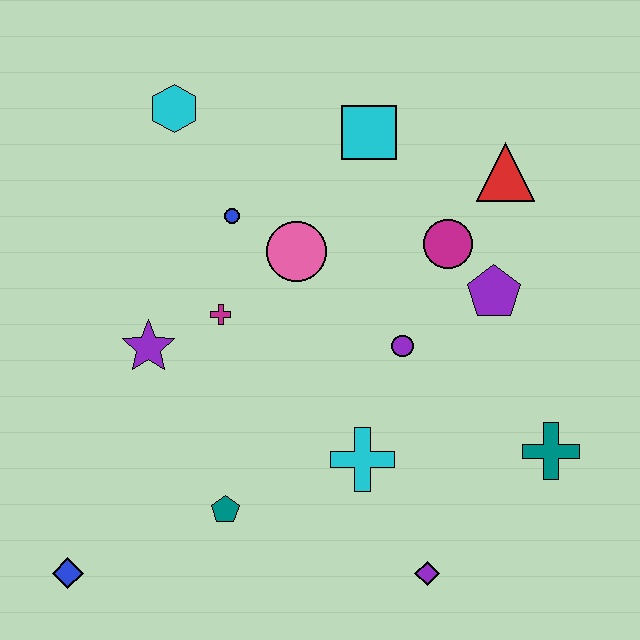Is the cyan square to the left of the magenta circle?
Yes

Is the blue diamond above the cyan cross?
No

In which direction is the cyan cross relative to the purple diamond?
The cyan cross is above the purple diamond.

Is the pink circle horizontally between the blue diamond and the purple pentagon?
Yes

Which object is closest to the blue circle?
The pink circle is closest to the blue circle.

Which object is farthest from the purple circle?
The blue diamond is farthest from the purple circle.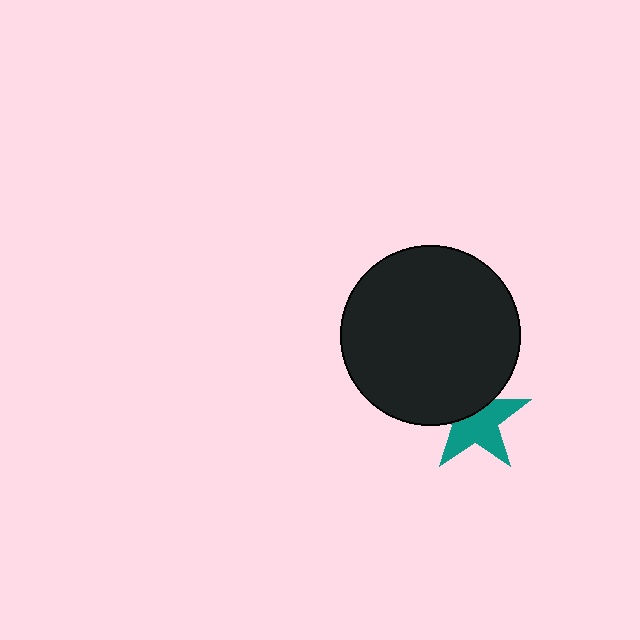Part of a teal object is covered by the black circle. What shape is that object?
It is a star.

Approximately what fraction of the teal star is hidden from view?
Roughly 39% of the teal star is hidden behind the black circle.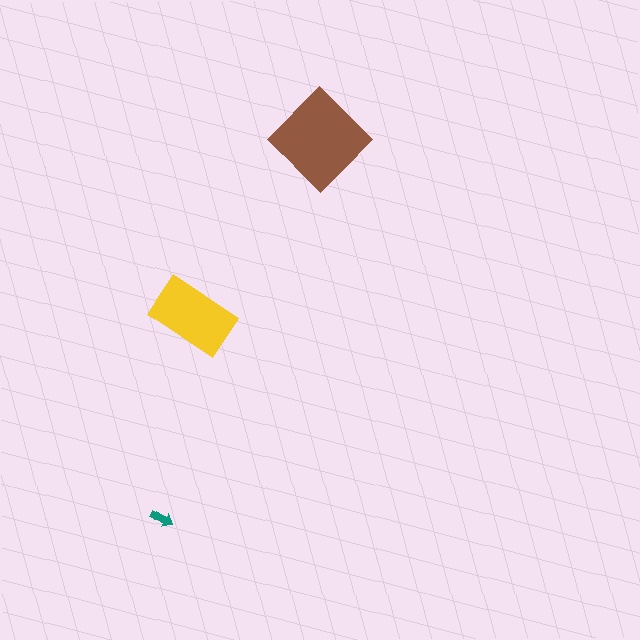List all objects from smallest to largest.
The teal arrow, the yellow rectangle, the brown diamond.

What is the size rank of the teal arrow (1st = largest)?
3rd.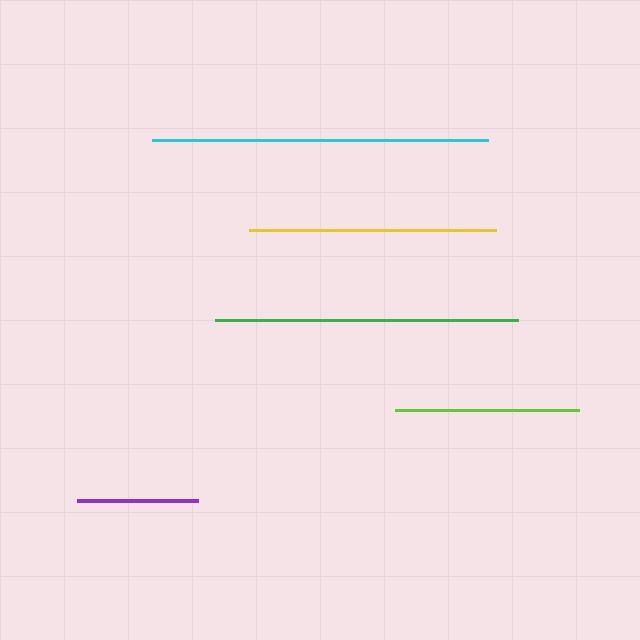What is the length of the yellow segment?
The yellow segment is approximately 247 pixels long.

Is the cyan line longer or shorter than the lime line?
The cyan line is longer than the lime line.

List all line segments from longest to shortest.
From longest to shortest: cyan, green, yellow, lime, purple.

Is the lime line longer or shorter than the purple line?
The lime line is longer than the purple line.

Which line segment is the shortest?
The purple line is the shortest at approximately 120 pixels.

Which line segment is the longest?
The cyan line is the longest at approximately 336 pixels.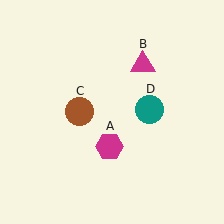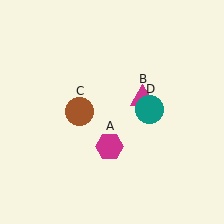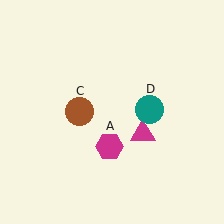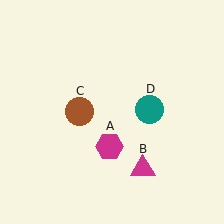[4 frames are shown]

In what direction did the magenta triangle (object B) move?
The magenta triangle (object B) moved down.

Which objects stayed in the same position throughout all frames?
Magenta hexagon (object A) and brown circle (object C) and teal circle (object D) remained stationary.